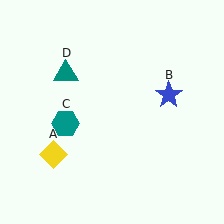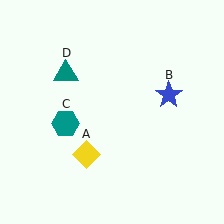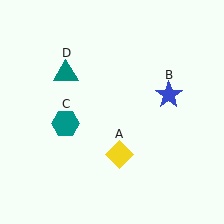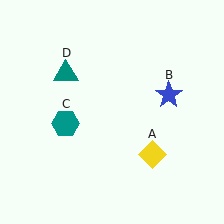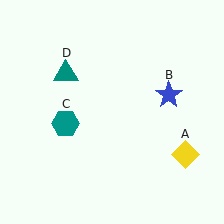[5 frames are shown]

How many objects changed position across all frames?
1 object changed position: yellow diamond (object A).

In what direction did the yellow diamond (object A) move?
The yellow diamond (object A) moved right.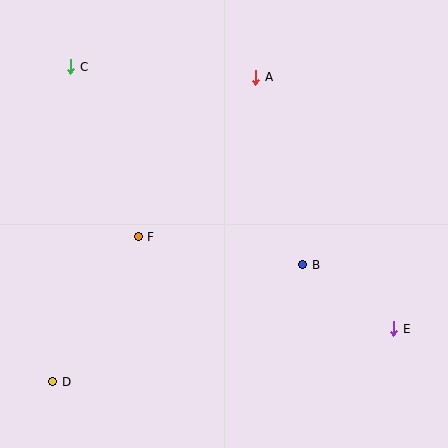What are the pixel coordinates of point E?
Point E is at (394, 329).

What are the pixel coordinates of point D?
Point D is at (53, 382).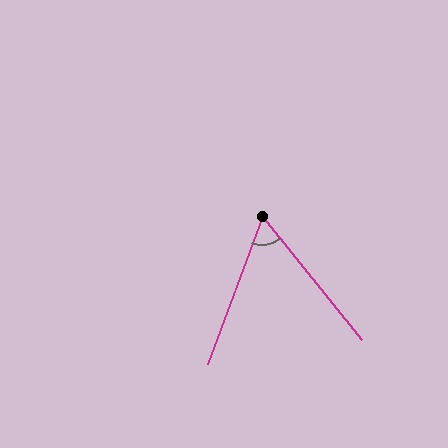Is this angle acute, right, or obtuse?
It is acute.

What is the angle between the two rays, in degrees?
Approximately 60 degrees.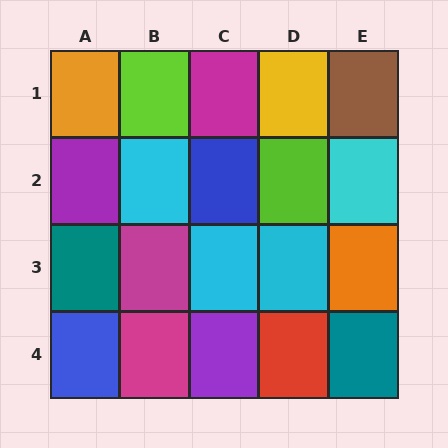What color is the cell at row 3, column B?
Magenta.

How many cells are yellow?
1 cell is yellow.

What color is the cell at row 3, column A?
Teal.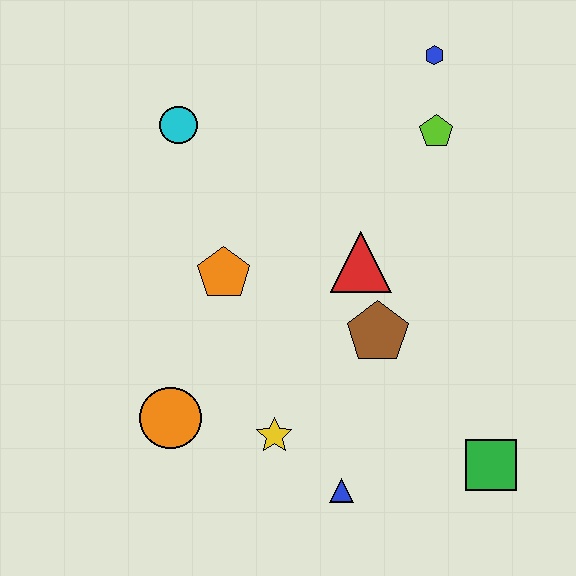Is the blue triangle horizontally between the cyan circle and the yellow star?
No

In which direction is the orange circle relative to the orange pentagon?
The orange circle is below the orange pentagon.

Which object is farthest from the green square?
The cyan circle is farthest from the green square.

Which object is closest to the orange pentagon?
The red triangle is closest to the orange pentagon.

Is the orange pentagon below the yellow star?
No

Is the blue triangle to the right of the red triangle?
No